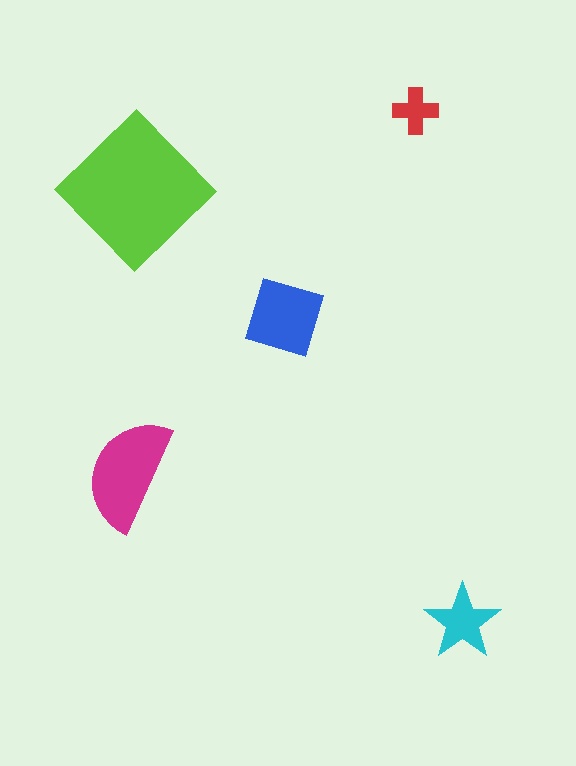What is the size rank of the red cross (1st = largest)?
5th.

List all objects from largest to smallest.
The lime diamond, the magenta semicircle, the blue diamond, the cyan star, the red cross.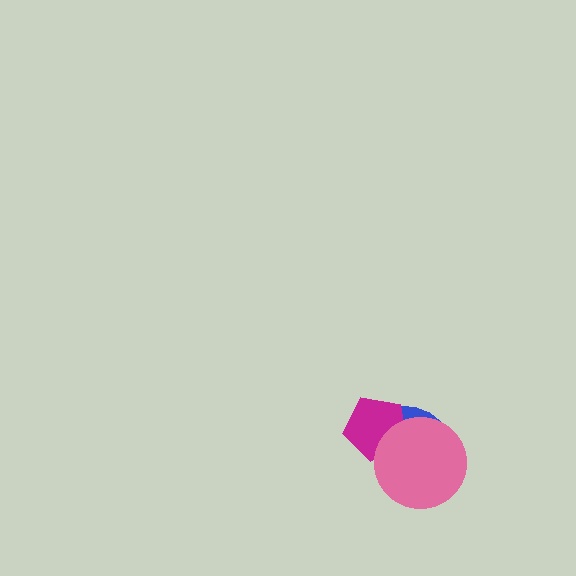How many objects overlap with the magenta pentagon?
2 objects overlap with the magenta pentagon.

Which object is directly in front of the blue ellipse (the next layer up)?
The magenta pentagon is directly in front of the blue ellipse.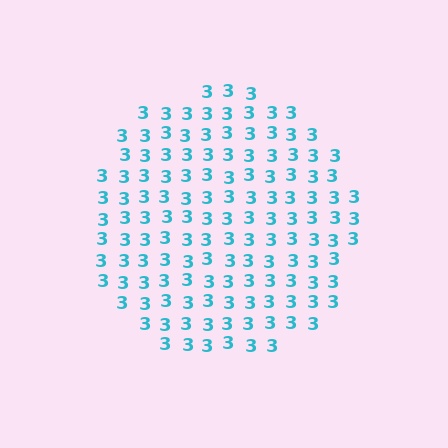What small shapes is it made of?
It is made of small digit 3's.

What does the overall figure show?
The overall figure shows a circle.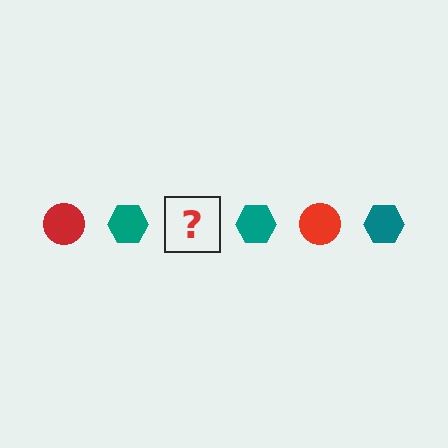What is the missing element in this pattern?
The missing element is a red circle.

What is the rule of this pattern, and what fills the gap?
The rule is that the pattern alternates between red circle and teal hexagon. The gap should be filled with a red circle.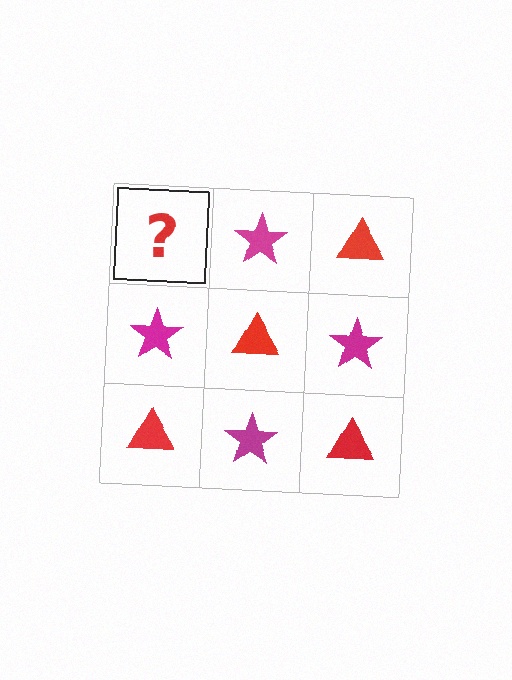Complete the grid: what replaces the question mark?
The question mark should be replaced with a red triangle.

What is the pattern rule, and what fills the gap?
The rule is that it alternates red triangle and magenta star in a checkerboard pattern. The gap should be filled with a red triangle.